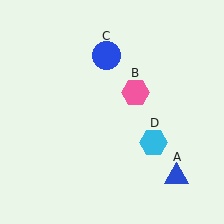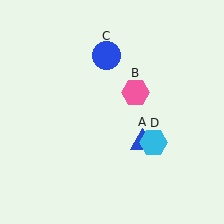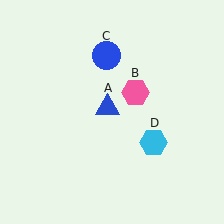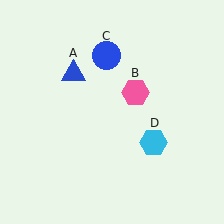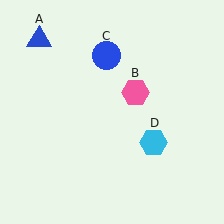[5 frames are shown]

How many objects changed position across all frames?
1 object changed position: blue triangle (object A).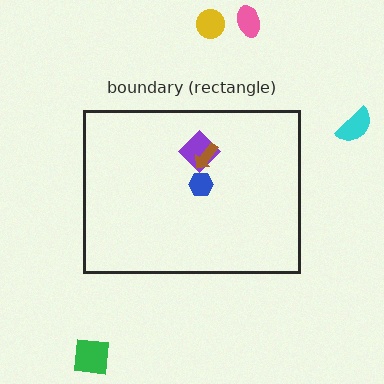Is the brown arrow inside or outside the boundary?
Inside.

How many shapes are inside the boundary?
3 inside, 4 outside.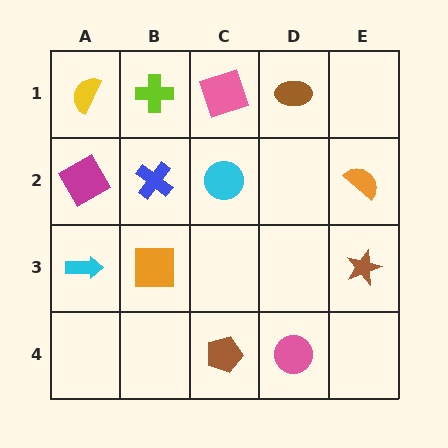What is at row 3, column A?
A cyan arrow.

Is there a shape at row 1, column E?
No, that cell is empty.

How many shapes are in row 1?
4 shapes.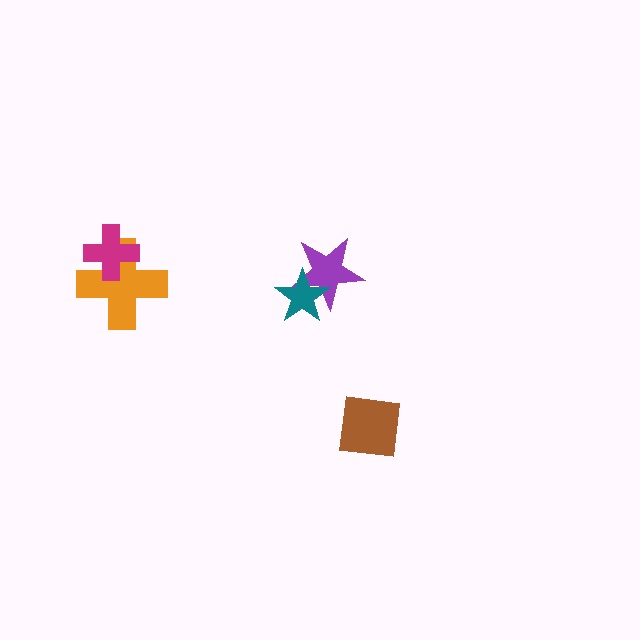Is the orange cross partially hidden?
Yes, it is partially covered by another shape.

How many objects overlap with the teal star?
1 object overlaps with the teal star.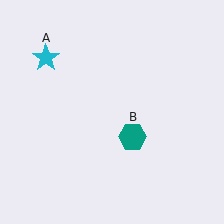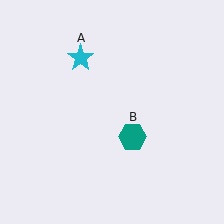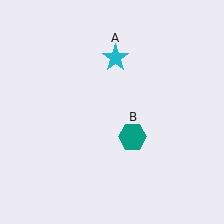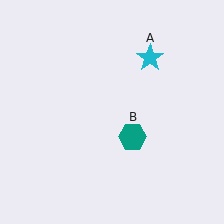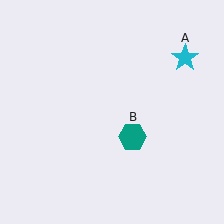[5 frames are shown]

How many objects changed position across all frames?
1 object changed position: cyan star (object A).